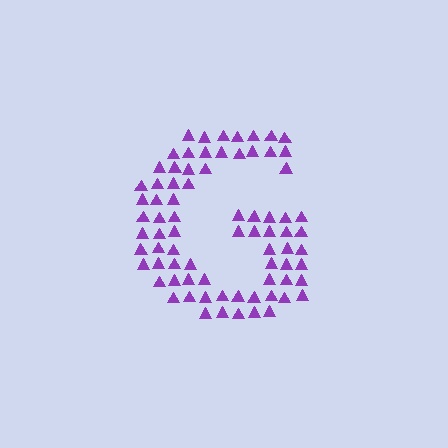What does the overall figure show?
The overall figure shows the letter G.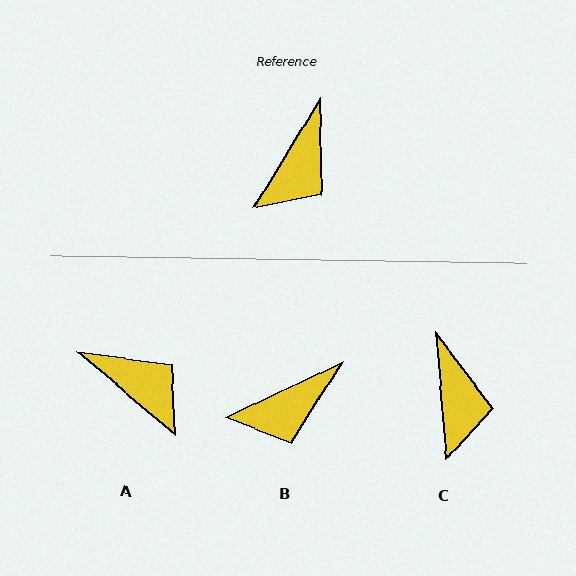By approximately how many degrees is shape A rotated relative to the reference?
Approximately 81 degrees counter-clockwise.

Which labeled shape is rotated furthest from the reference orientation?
A, about 81 degrees away.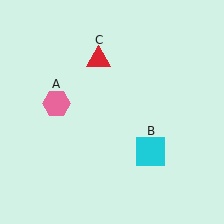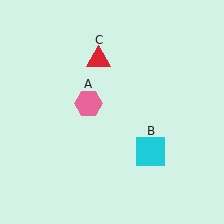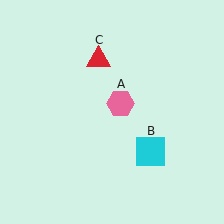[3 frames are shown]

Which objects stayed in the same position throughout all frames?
Cyan square (object B) and red triangle (object C) remained stationary.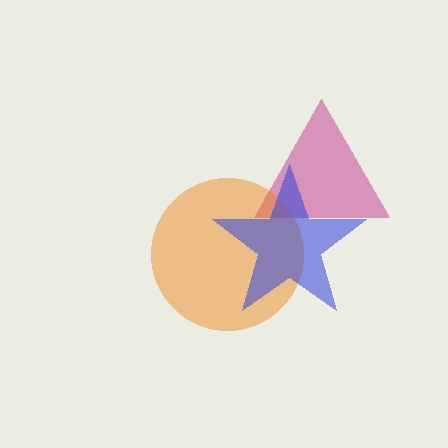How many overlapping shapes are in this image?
There are 3 overlapping shapes in the image.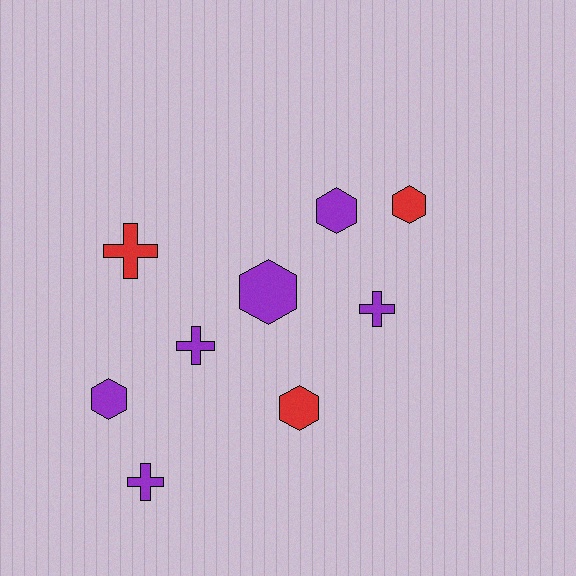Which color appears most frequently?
Purple, with 6 objects.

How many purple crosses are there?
There are 3 purple crosses.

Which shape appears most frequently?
Hexagon, with 5 objects.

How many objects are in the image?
There are 9 objects.